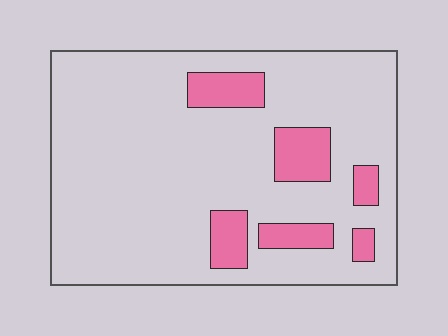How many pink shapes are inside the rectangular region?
6.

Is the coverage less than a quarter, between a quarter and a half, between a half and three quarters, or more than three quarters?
Less than a quarter.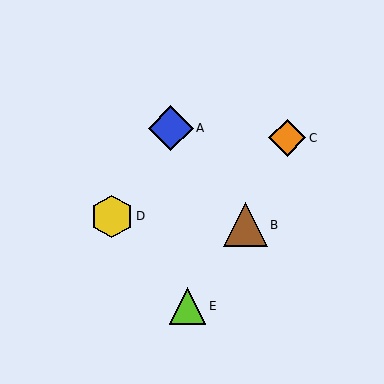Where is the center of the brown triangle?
The center of the brown triangle is at (245, 225).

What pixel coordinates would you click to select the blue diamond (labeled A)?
Click at (171, 128) to select the blue diamond A.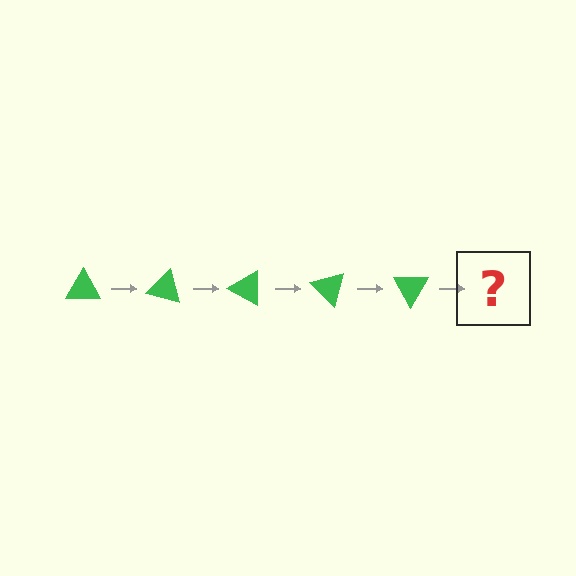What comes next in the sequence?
The next element should be a green triangle rotated 75 degrees.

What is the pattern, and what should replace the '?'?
The pattern is that the triangle rotates 15 degrees each step. The '?' should be a green triangle rotated 75 degrees.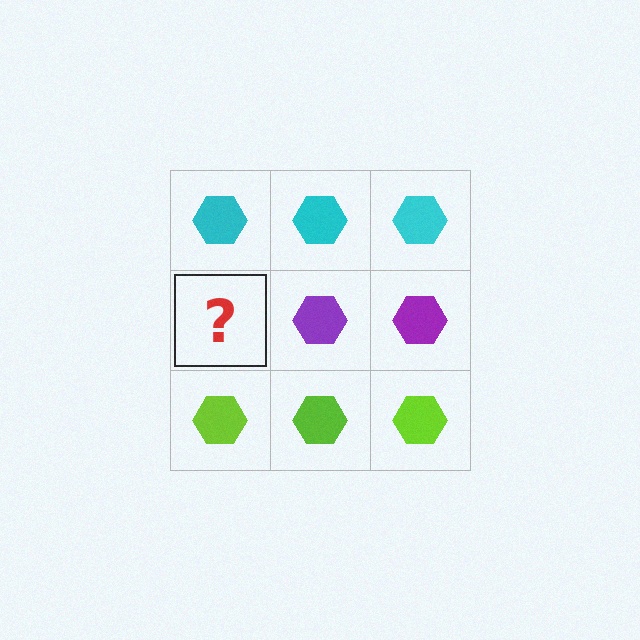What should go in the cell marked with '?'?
The missing cell should contain a purple hexagon.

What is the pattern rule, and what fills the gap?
The rule is that each row has a consistent color. The gap should be filled with a purple hexagon.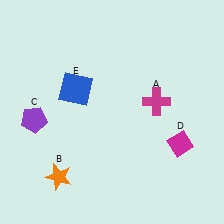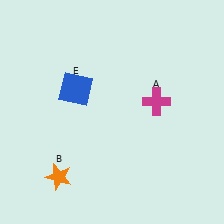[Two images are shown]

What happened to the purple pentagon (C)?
The purple pentagon (C) was removed in Image 2. It was in the bottom-left area of Image 1.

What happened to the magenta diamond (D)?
The magenta diamond (D) was removed in Image 2. It was in the bottom-right area of Image 1.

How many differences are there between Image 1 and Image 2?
There are 2 differences between the two images.